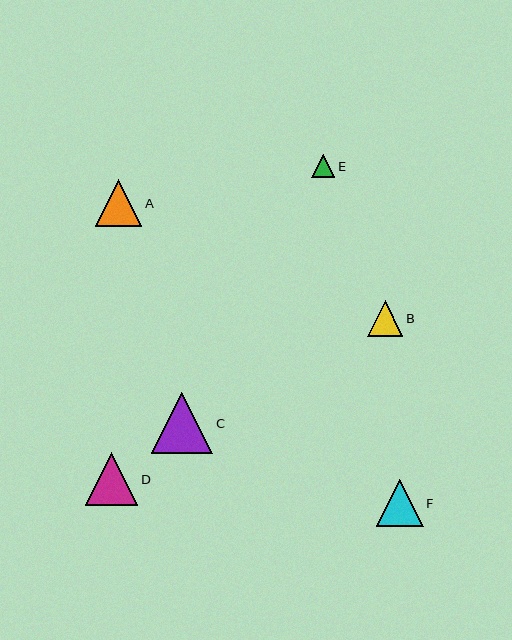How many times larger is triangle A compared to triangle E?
Triangle A is approximately 2.1 times the size of triangle E.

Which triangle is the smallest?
Triangle E is the smallest with a size of approximately 23 pixels.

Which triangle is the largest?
Triangle C is the largest with a size of approximately 61 pixels.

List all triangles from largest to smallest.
From largest to smallest: C, D, F, A, B, E.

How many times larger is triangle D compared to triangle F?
Triangle D is approximately 1.1 times the size of triangle F.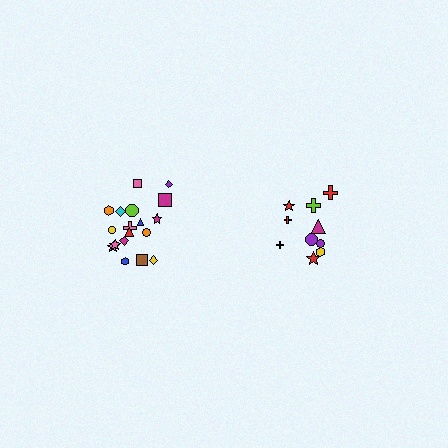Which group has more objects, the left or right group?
The left group.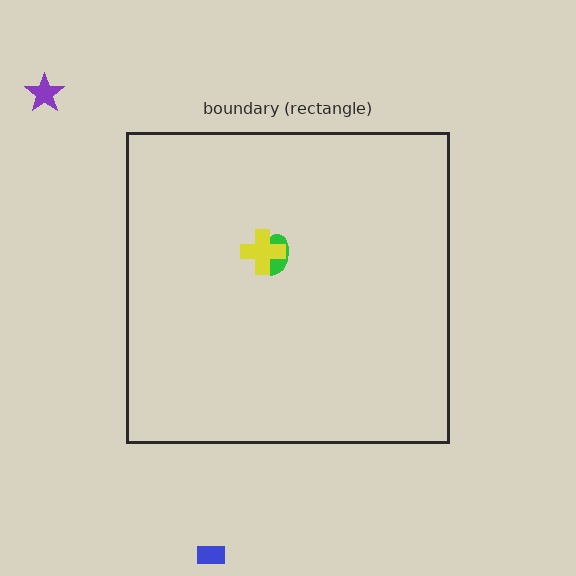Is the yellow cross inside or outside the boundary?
Inside.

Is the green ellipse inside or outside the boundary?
Inside.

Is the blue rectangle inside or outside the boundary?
Outside.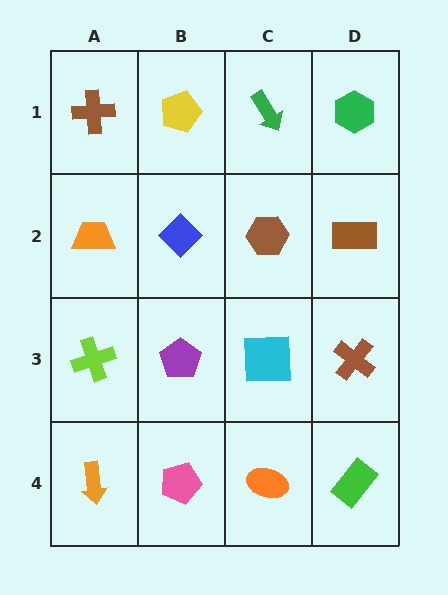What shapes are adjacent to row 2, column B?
A yellow pentagon (row 1, column B), a purple pentagon (row 3, column B), an orange trapezoid (row 2, column A), a brown hexagon (row 2, column C).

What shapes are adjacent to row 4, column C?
A cyan square (row 3, column C), a pink pentagon (row 4, column B), a green rectangle (row 4, column D).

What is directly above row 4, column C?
A cyan square.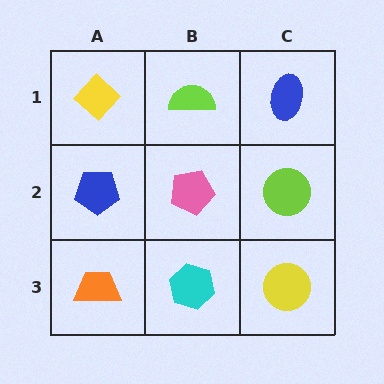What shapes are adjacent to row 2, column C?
A blue ellipse (row 1, column C), a yellow circle (row 3, column C), a pink pentagon (row 2, column B).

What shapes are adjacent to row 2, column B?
A lime semicircle (row 1, column B), a cyan hexagon (row 3, column B), a blue pentagon (row 2, column A), a lime circle (row 2, column C).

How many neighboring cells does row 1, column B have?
3.